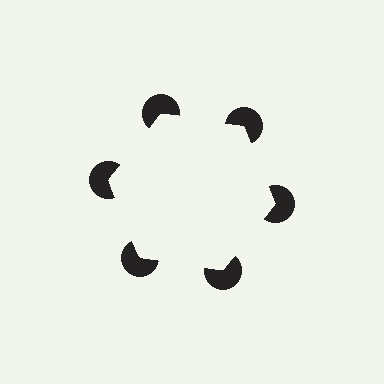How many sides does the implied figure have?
6 sides.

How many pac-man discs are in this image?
There are 6 — one at each vertex of the illusory hexagon.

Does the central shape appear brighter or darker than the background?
It typically appears slightly brighter than the background, even though no actual brightness change is drawn.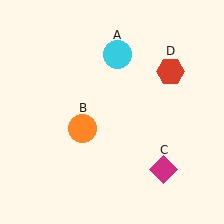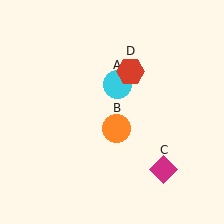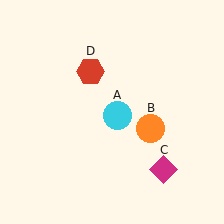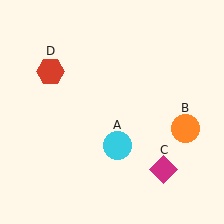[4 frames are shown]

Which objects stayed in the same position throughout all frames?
Magenta diamond (object C) remained stationary.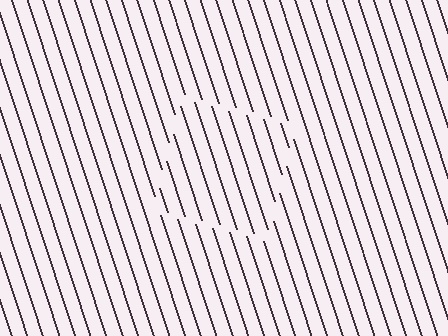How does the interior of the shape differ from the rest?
The interior of the shape contains the same grating, shifted by half a period — the contour is defined by the phase discontinuity where line-ends from the inner and outer gratings abut.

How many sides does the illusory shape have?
4 sides — the line-ends trace a square.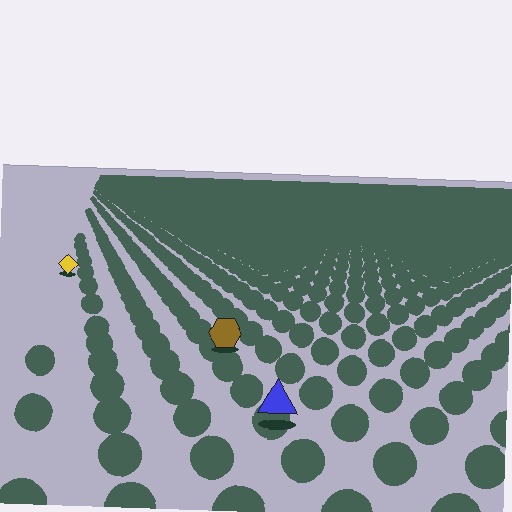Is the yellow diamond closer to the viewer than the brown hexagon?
No. The brown hexagon is closer — you can tell from the texture gradient: the ground texture is coarser near it.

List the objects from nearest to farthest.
From nearest to farthest: the blue triangle, the brown hexagon, the yellow diamond.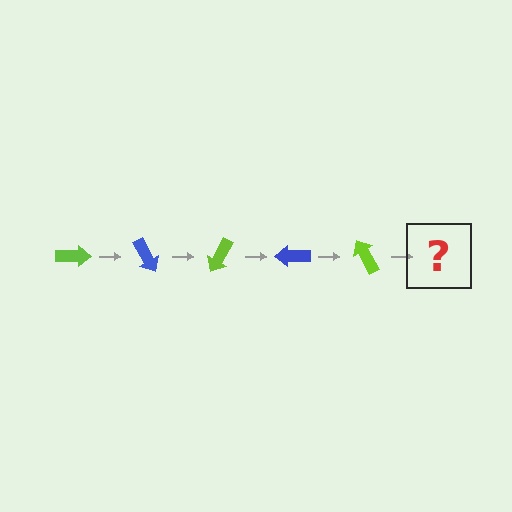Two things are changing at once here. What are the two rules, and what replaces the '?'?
The two rules are that it rotates 60 degrees each step and the color cycles through lime and blue. The '?' should be a blue arrow, rotated 300 degrees from the start.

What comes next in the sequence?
The next element should be a blue arrow, rotated 300 degrees from the start.